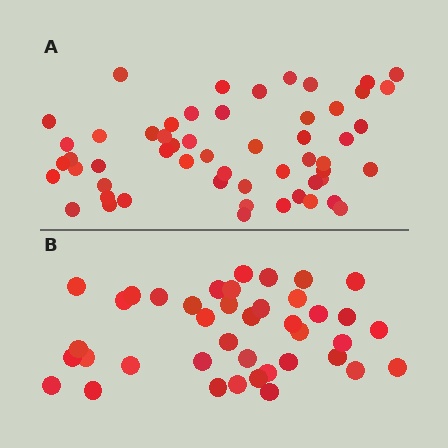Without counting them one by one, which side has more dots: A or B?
Region A (the top region) has more dots.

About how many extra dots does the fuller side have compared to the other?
Region A has approximately 15 more dots than region B.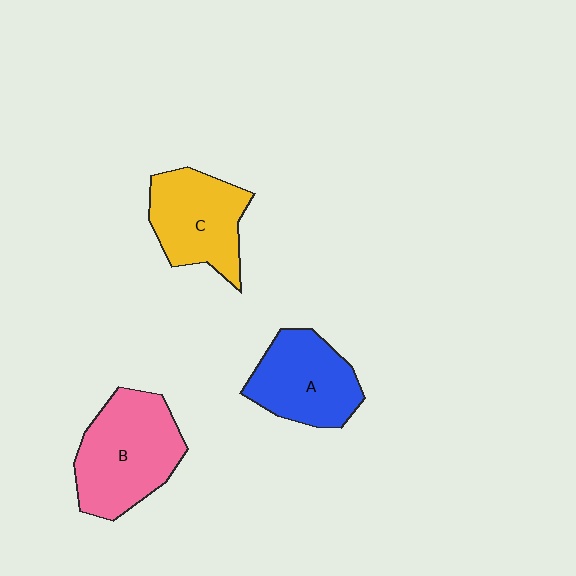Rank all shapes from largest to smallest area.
From largest to smallest: B (pink), C (yellow), A (blue).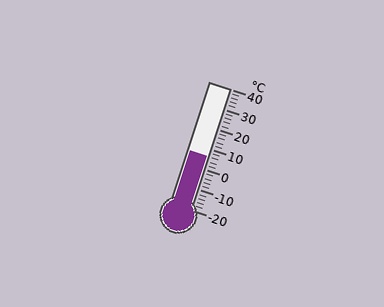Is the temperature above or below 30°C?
The temperature is below 30°C.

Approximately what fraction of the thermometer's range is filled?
The thermometer is filled to approximately 45% of its range.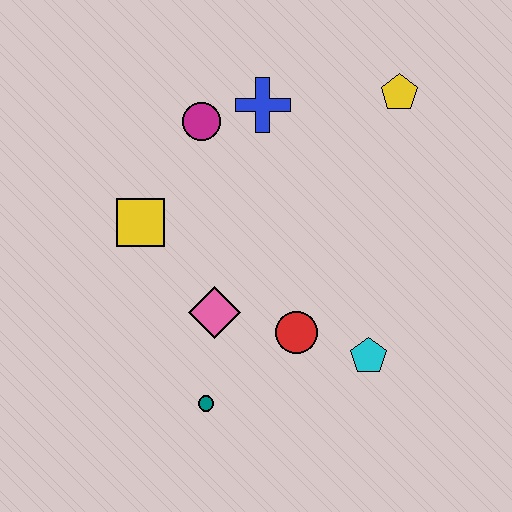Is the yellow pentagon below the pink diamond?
No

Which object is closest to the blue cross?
The magenta circle is closest to the blue cross.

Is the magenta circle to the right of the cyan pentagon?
No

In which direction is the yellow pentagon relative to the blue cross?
The yellow pentagon is to the right of the blue cross.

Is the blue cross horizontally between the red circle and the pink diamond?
Yes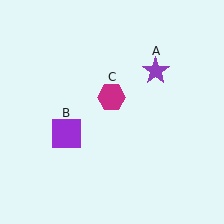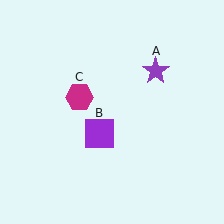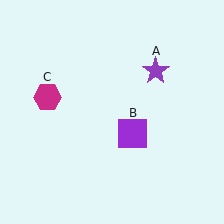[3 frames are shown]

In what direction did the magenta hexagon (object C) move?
The magenta hexagon (object C) moved left.